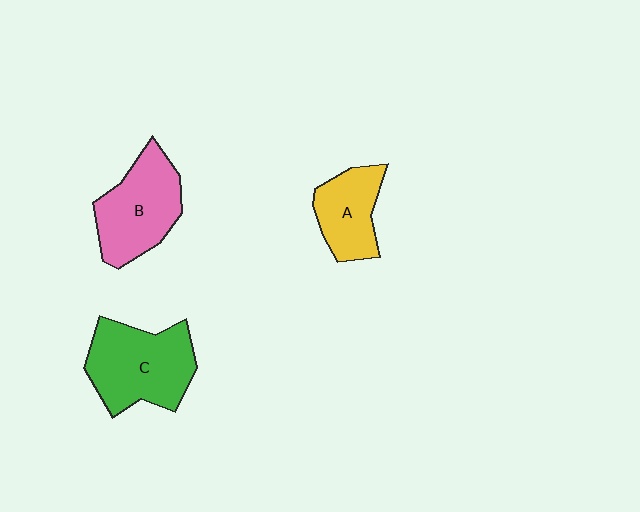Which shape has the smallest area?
Shape A (yellow).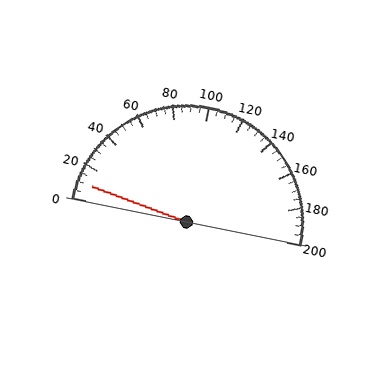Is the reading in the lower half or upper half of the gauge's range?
The reading is in the lower half of the range (0 to 200).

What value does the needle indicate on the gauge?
The needle indicates approximately 10.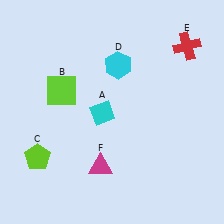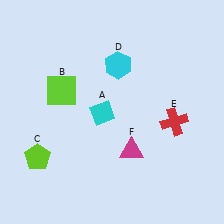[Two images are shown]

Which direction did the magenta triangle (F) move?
The magenta triangle (F) moved right.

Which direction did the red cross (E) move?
The red cross (E) moved down.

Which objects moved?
The objects that moved are: the red cross (E), the magenta triangle (F).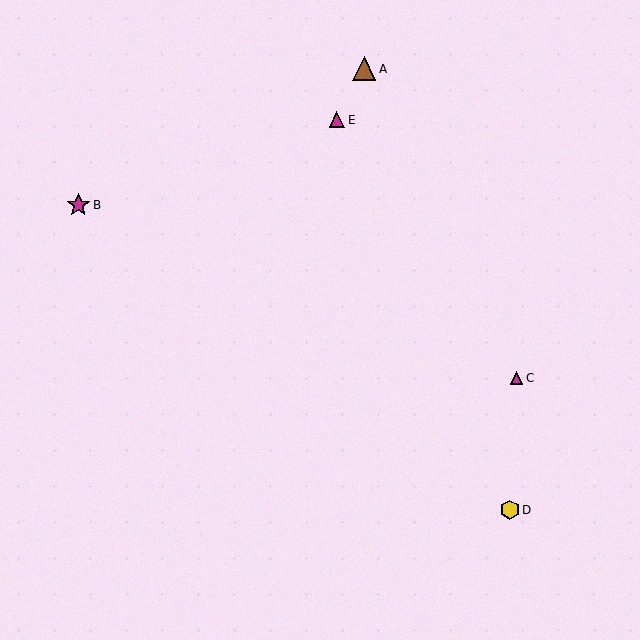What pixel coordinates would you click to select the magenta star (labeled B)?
Click at (78, 205) to select the magenta star B.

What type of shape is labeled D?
Shape D is a yellow hexagon.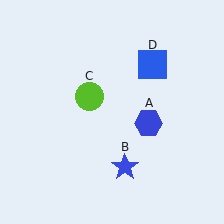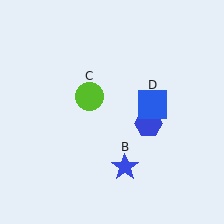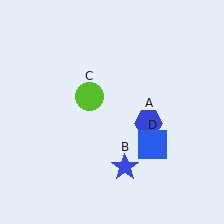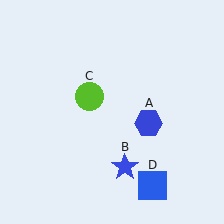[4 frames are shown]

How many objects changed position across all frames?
1 object changed position: blue square (object D).